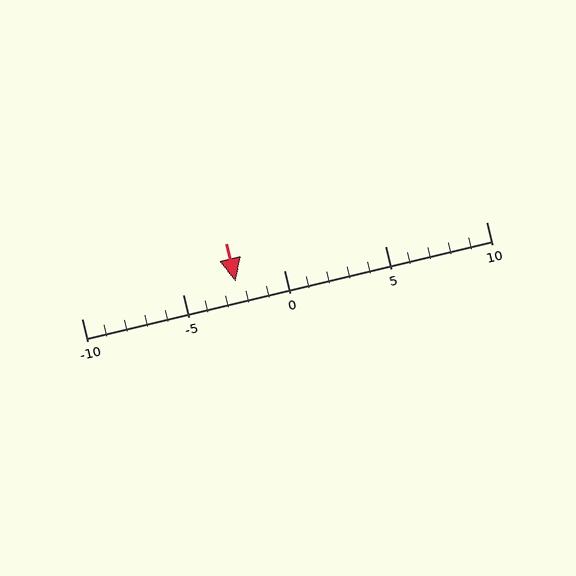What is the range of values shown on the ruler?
The ruler shows values from -10 to 10.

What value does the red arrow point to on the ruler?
The red arrow points to approximately -2.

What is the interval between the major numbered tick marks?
The major tick marks are spaced 5 units apart.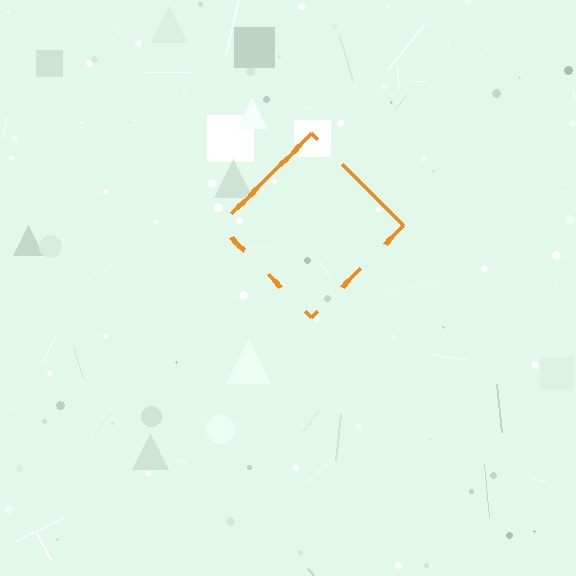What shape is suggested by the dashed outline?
The dashed outline suggests a diamond.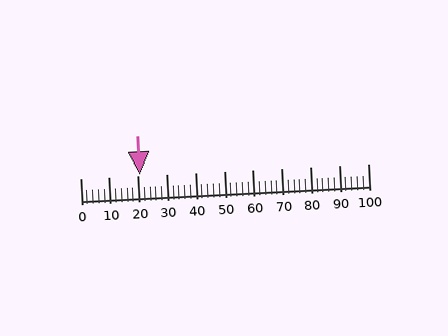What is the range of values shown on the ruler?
The ruler shows values from 0 to 100.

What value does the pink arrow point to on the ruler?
The pink arrow points to approximately 21.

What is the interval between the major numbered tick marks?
The major tick marks are spaced 10 units apart.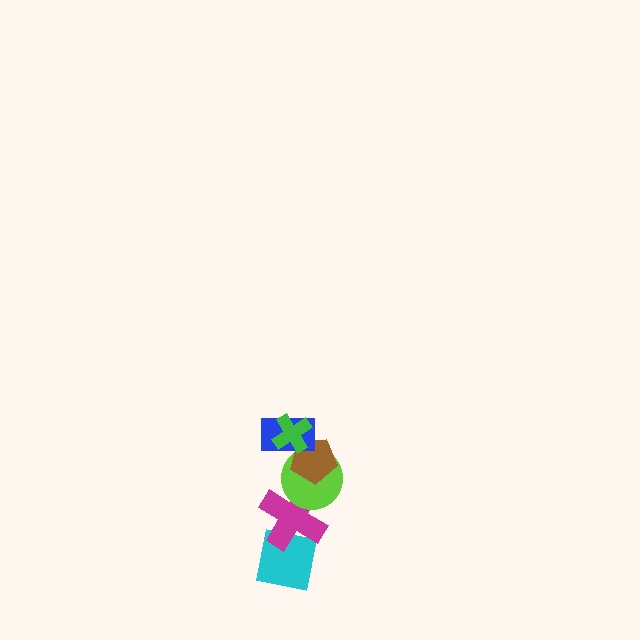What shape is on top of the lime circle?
The brown pentagon is on top of the lime circle.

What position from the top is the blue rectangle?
The blue rectangle is 2nd from the top.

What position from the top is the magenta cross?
The magenta cross is 5th from the top.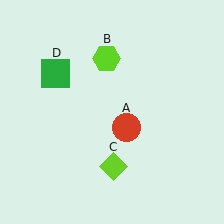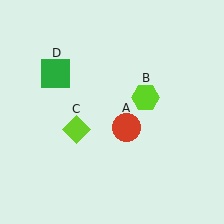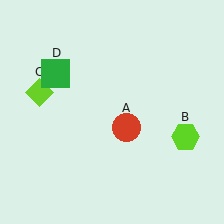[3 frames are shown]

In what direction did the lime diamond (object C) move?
The lime diamond (object C) moved up and to the left.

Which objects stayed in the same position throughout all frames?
Red circle (object A) and green square (object D) remained stationary.